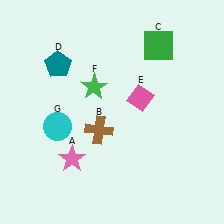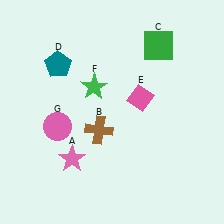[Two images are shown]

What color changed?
The circle (G) changed from cyan in Image 1 to pink in Image 2.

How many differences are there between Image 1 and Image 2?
There is 1 difference between the two images.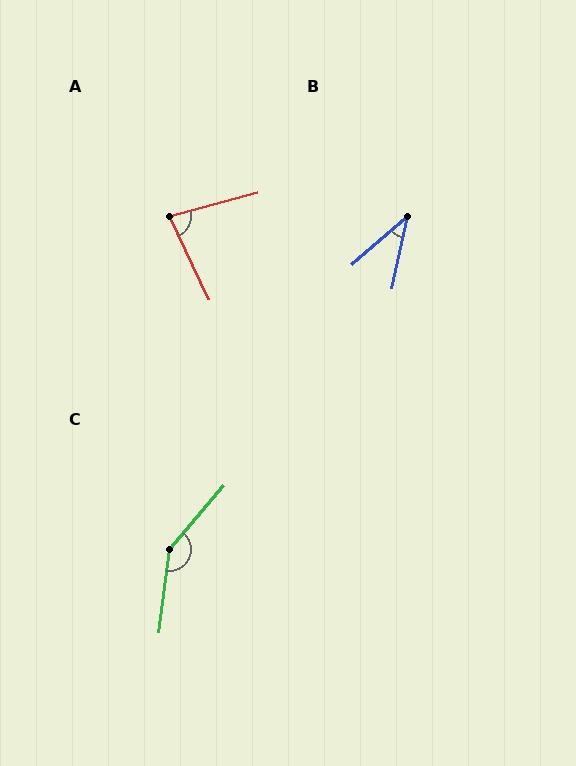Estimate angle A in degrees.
Approximately 80 degrees.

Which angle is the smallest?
B, at approximately 37 degrees.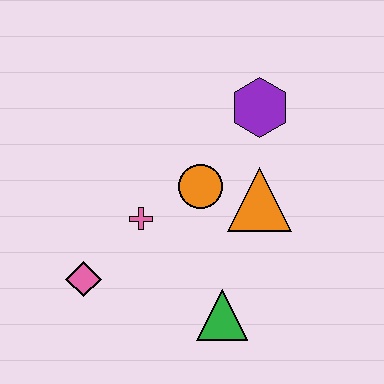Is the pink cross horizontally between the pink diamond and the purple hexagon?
Yes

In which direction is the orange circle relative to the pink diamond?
The orange circle is to the right of the pink diamond.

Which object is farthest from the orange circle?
The pink diamond is farthest from the orange circle.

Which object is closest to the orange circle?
The orange triangle is closest to the orange circle.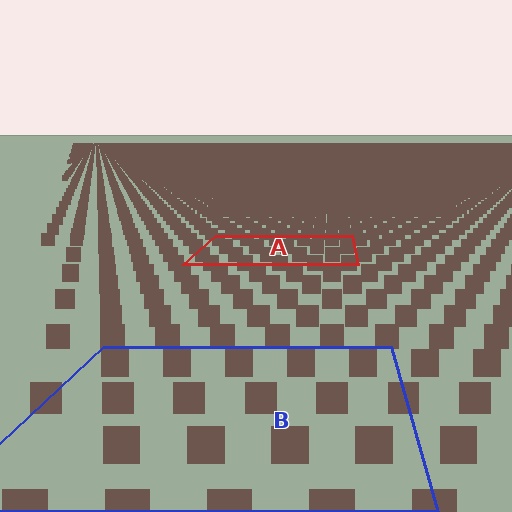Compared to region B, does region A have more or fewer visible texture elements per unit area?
Region A has more texture elements per unit area — they are packed more densely because it is farther away.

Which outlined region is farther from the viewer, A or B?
Region A is farther from the viewer — the texture elements inside it appear smaller and more densely packed.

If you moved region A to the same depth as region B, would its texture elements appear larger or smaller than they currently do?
They would appear larger. At a closer depth, the same texture elements are projected at a bigger on-screen size.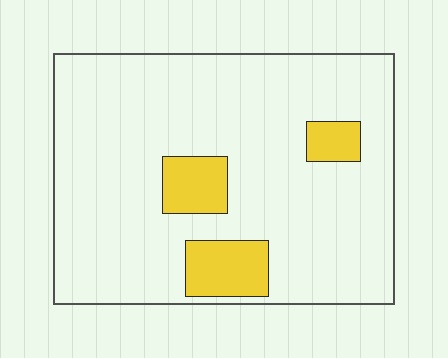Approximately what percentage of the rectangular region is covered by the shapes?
Approximately 15%.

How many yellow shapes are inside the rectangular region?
3.